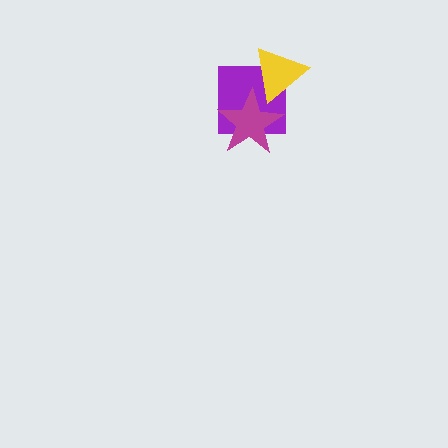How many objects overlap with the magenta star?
2 objects overlap with the magenta star.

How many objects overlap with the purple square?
2 objects overlap with the purple square.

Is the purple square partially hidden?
Yes, it is partially covered by another shape.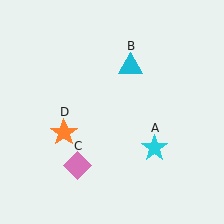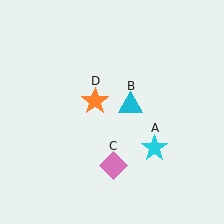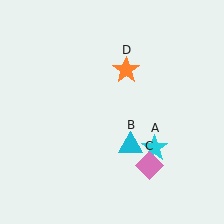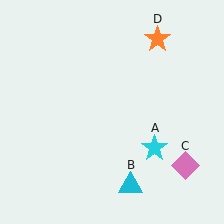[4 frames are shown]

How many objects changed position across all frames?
3 objects changed position: cyan triangle (object B), pink diamond (object C), orange star (object D).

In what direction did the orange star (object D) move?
The orange star (object D) moved up and to the right.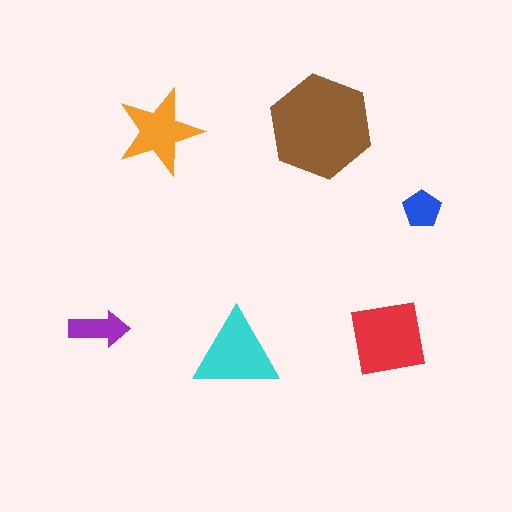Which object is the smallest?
The blue pentagon.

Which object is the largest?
The brown hexagon.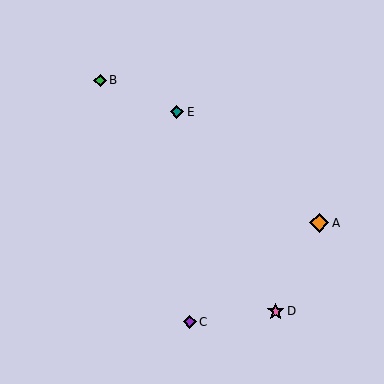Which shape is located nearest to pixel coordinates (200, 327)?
The purple diamond (labeled C) at (190, 322) is nearest to that location.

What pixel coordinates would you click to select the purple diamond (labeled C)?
Click at (190, 322) to select the purple diamond C.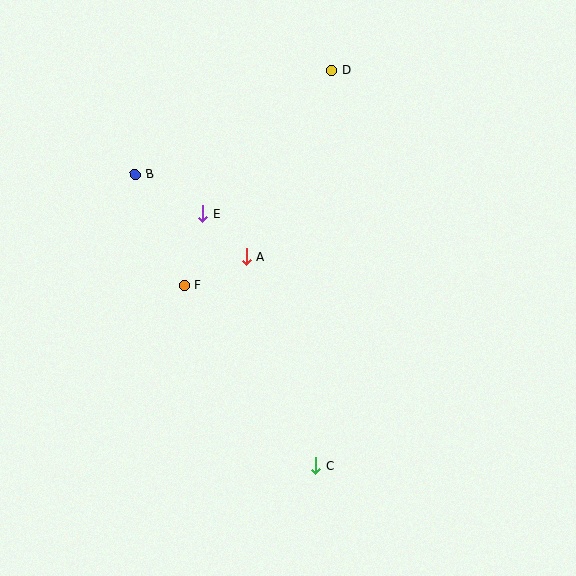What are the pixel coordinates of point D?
Point D is at (332, 70).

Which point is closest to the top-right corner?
Point D is closest to the top-right corner.